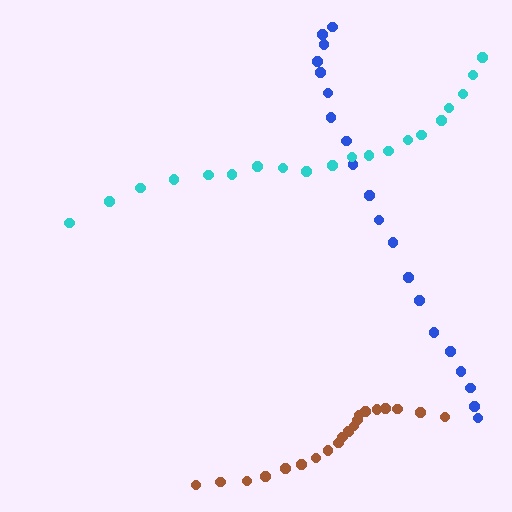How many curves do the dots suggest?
There are 3 distinct paths.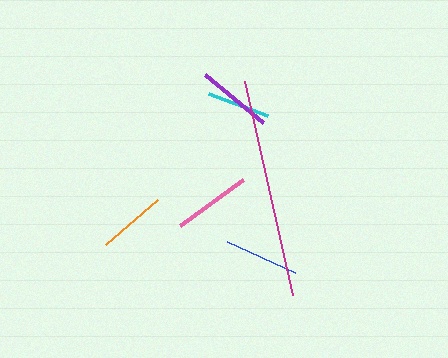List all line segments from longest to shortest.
From longest to shortest: magenta, pink, purple, blue, orange, cyan.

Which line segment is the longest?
The magenta line is the longest at approximately 220 pixels.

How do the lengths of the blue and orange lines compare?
The blue and orange lines are approximately the same length.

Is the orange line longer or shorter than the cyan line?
The orange line is longer than the cyan line.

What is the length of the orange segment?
The orange segment is approximately 69 pixels long.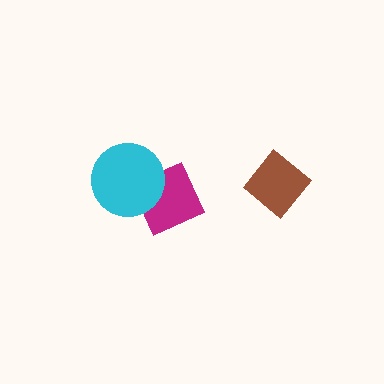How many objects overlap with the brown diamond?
0 objects overlap with the brown diamond.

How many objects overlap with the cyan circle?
1 object overlaps with the cyan circle.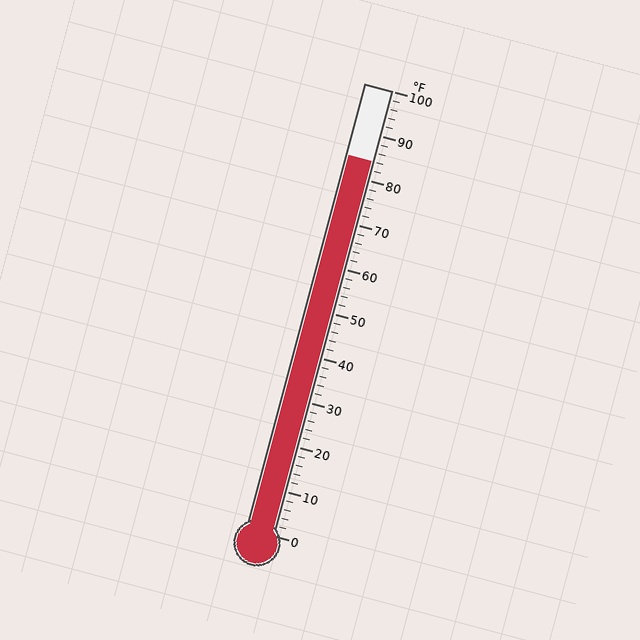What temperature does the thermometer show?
The thermometer shows approximately 84°F.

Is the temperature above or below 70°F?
The temperature is above 70°F.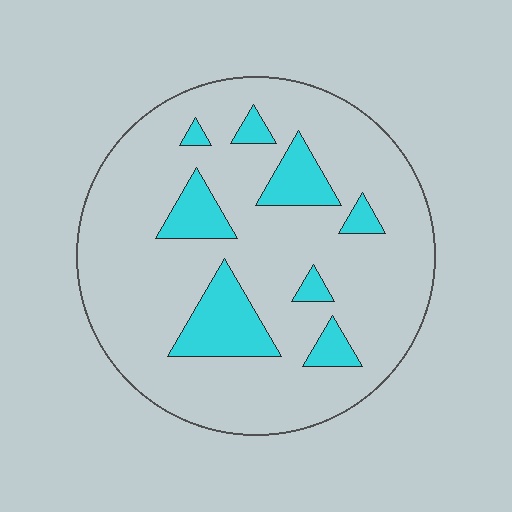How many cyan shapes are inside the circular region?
8.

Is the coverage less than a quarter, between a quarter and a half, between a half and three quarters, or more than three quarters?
Less than a quarter.